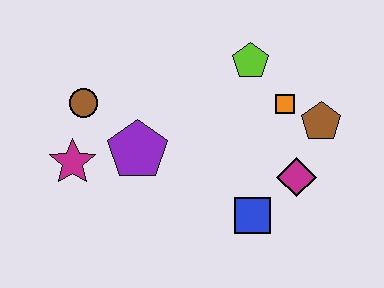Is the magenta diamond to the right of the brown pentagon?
No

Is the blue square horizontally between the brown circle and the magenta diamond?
Yes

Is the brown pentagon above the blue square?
Yes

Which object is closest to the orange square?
The brown pentagon is closest to the orange square.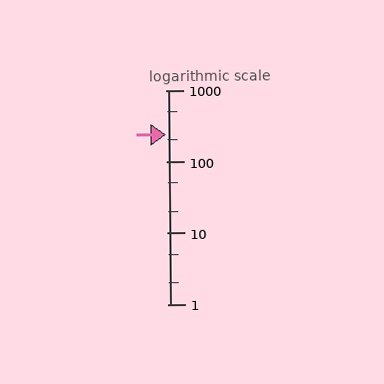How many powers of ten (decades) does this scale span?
The scale spans 3 decades, from 1 to 1000.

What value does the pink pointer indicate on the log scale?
The pointer indicates approximately 240.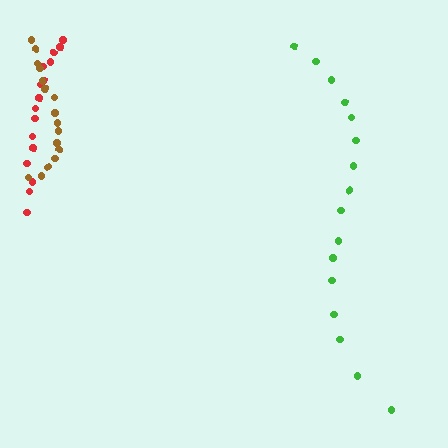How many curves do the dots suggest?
There are 3 distinct paths.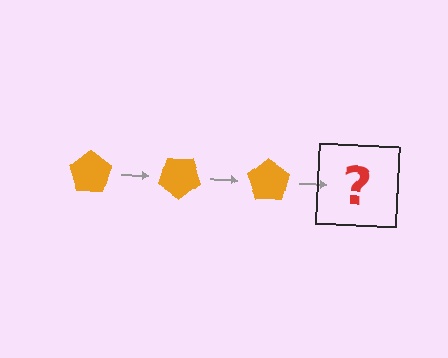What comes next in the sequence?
The next element should be an orange pentagon rotated 105 degrees.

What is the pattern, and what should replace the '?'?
The pattern is that the pentagon rotates 35 degrees each step. The '?' should be an orange pentagon rotated 105 degrees.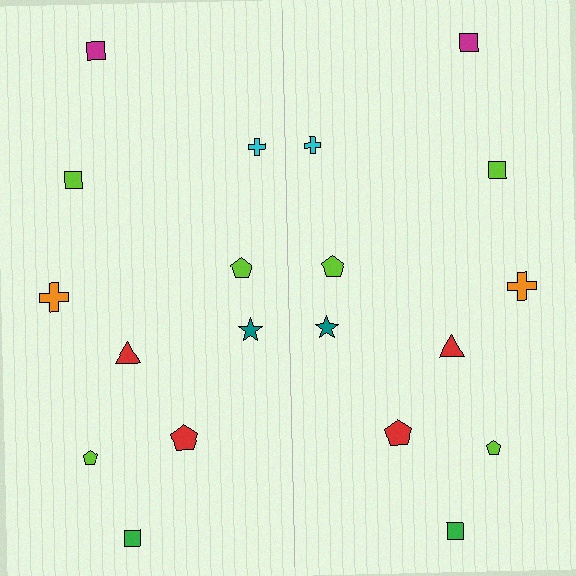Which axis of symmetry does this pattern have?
The pattern has a vertical axis of symmetry running through the center of the image.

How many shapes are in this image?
There are 20 shapes in this image.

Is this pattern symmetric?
Yes, this pattern has bilateral (reflection) symmetry.